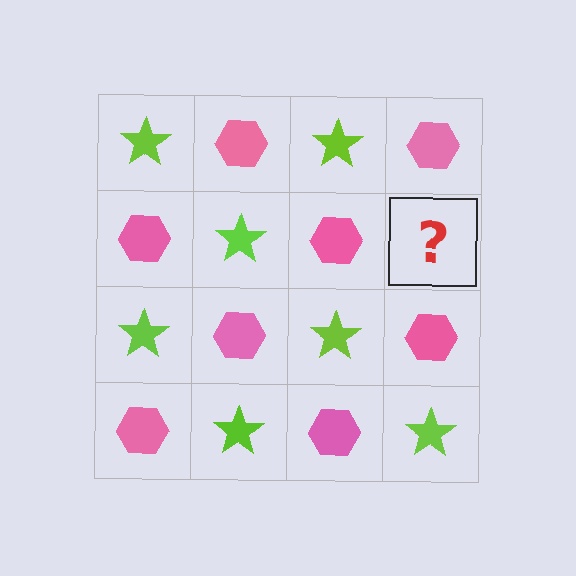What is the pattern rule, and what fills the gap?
The rule is that it alternates lime star and pink hexagon in a checkerboard pattern. The gap should be filled with a lime star.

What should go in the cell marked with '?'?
The missing cell should contain a lime star.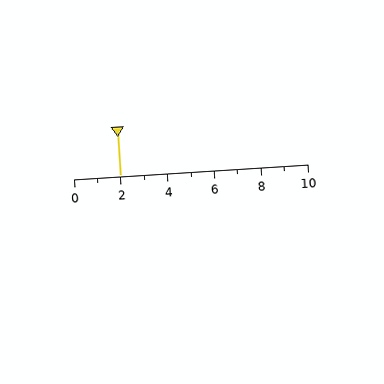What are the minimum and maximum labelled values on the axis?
The axis runs from 0 to 10.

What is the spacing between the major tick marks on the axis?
The major ticks are spaced 2 apart.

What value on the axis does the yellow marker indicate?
The marker indicates approximately 2.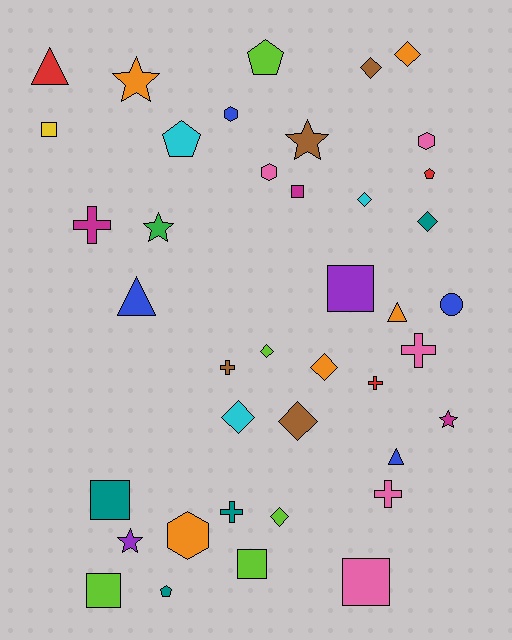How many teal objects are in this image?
There are 4 teal objects.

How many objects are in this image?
There are 40 objects.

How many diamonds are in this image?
There are 9 diamonds.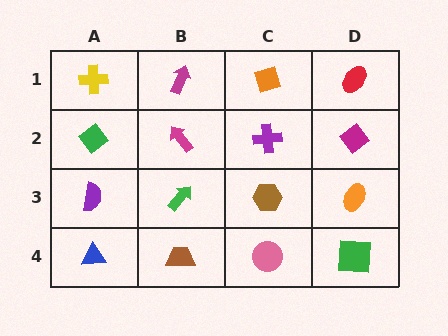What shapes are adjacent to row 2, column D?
A red ellipse (row 1, column D), an orange ellipse (row 3, column D), a purple cross (row 2, column C).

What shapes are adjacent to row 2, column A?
A yellow cross (row 1, column A), a purple semicircle (row 3, column A), a magenta arrow (row 2, column B).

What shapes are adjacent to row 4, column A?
A purple semicircle (row 3, column A), a brown trapezoid (row 4, column B).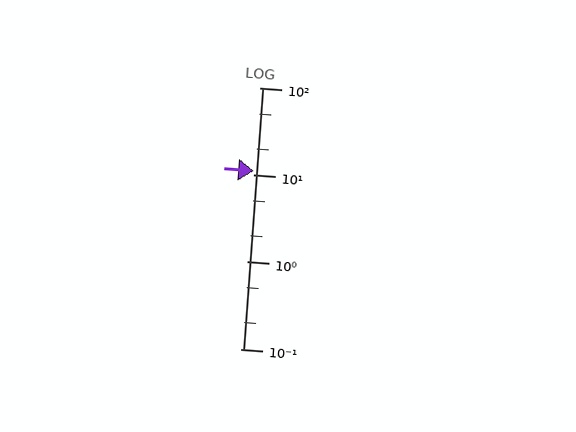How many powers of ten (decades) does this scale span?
The scale spans 3 decades, from 0.1 to 100.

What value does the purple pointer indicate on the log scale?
The pointer indicates approximately 11.